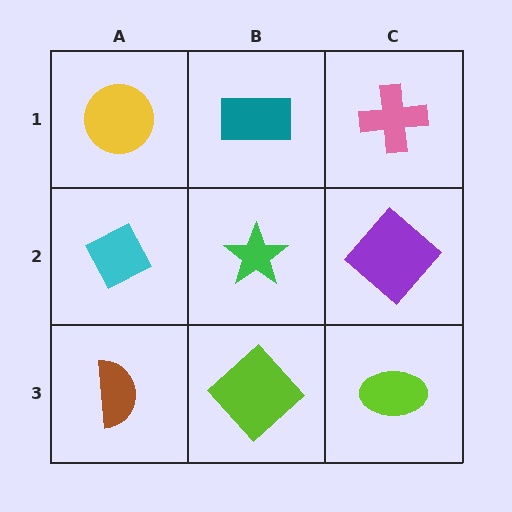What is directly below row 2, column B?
A lime diamond.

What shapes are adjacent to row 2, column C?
A pink cross (row 1, column C), a lime ellipse (row 3, column C), a green star (row 2, column B).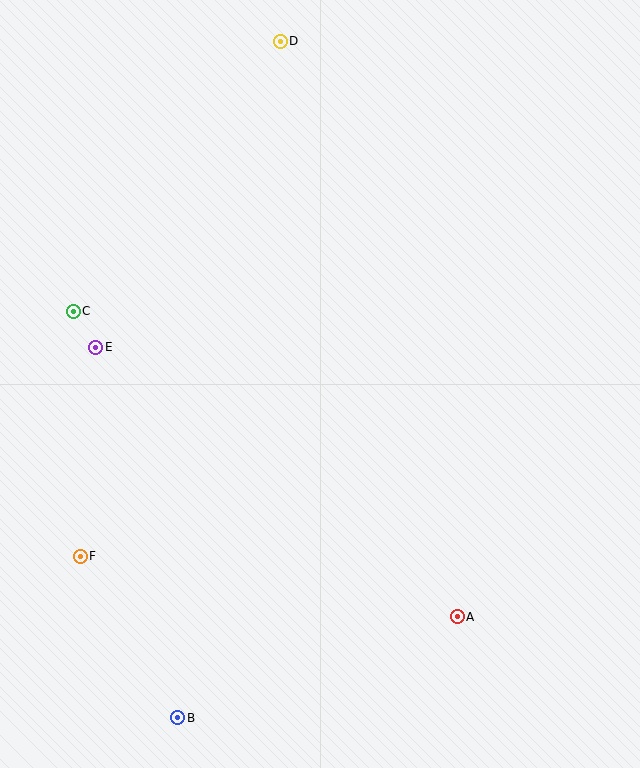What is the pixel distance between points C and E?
The distance between C and E is 43 pixels.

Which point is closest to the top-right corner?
Point D is closest to the top-right corner.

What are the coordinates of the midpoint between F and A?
The midpoint between F and A is at (269, 587).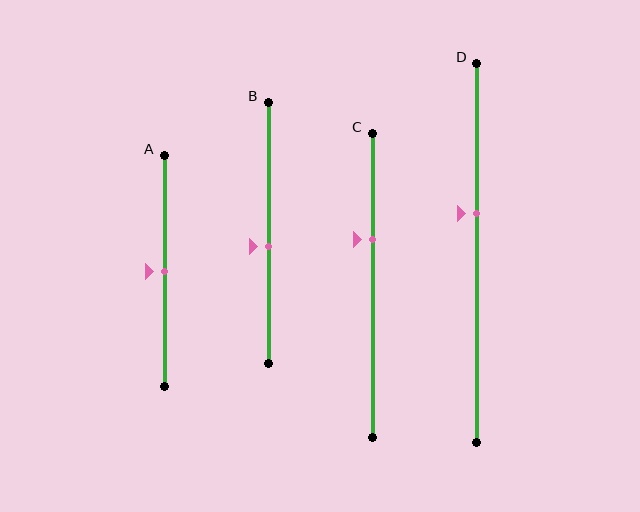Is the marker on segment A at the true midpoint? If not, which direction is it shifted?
Yes, the marker on segment A is at the true midpoint.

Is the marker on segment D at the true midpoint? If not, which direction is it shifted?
No, the marker on segment D is shifted upward by about 10% of the segment length.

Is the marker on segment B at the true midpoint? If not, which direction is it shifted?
No, the marker on segment B is shifted downward by about 5% of the segment length.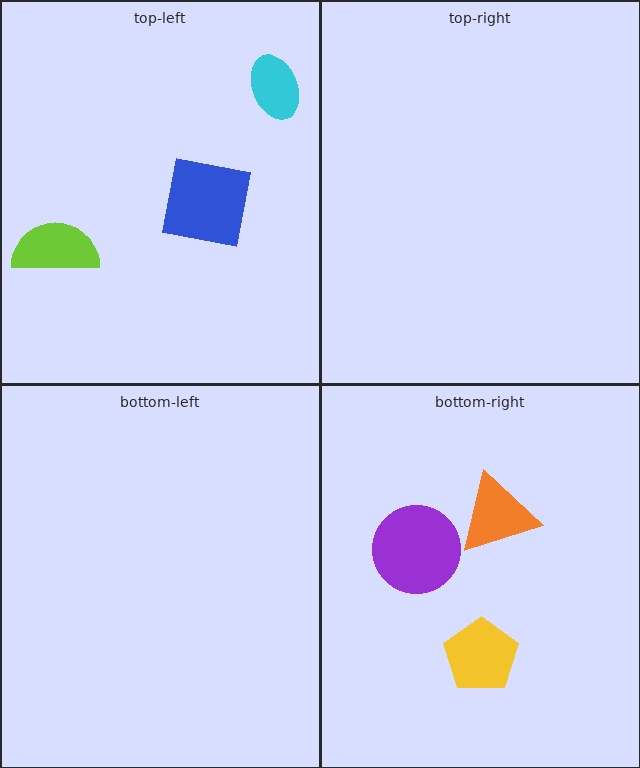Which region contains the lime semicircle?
The top-left region.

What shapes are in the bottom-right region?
The purple circle, the orange triangle, the yellow pentagon.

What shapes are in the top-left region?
The blue square, the cyan ellipse, the lime semicircle.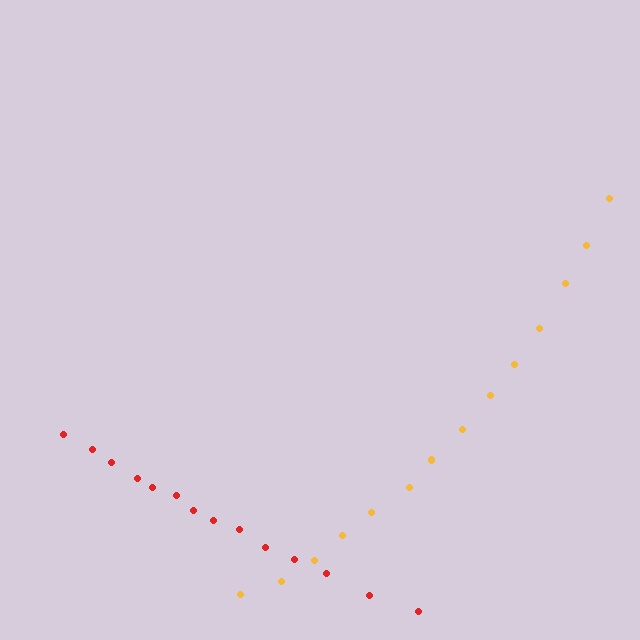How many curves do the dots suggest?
There are 2 distinct paths.